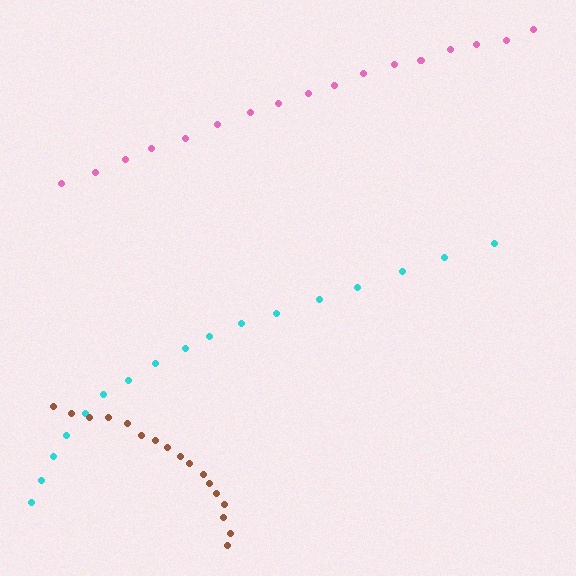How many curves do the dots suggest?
There are 3 distinct paths.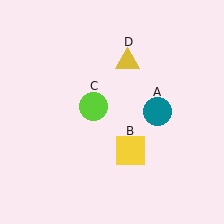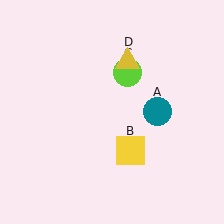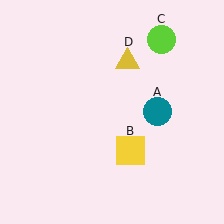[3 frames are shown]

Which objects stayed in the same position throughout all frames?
Teal circle (object A) and yellow square (object B) and yellow triangle (object D) remained stationary.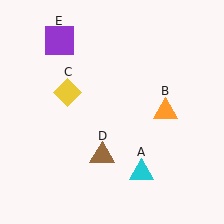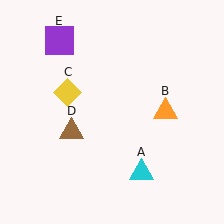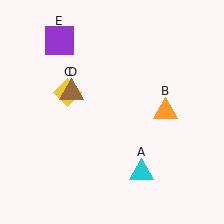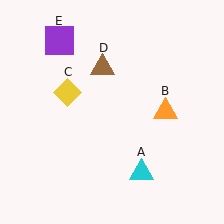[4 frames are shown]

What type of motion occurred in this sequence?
The brown triangle (object D) rotated clockwise around the center of the scene.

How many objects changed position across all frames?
1 object changed position: brown triangle (object D).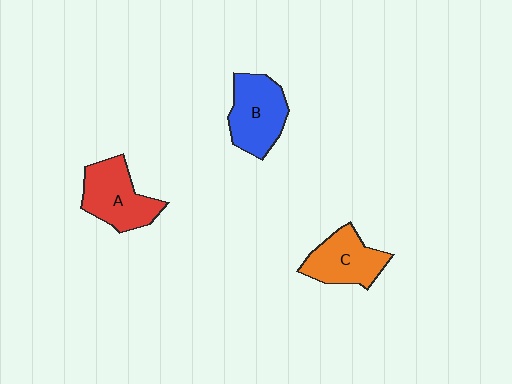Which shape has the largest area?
Shape A (red).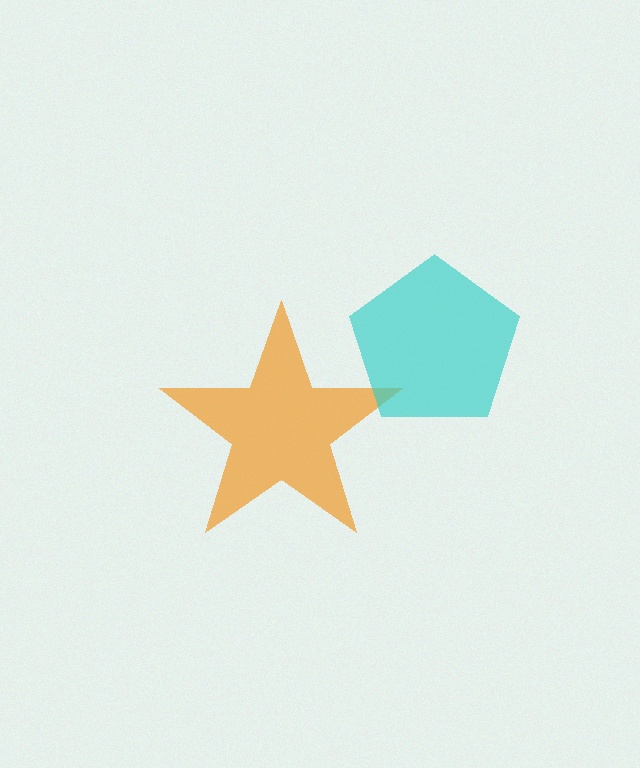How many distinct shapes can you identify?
There are 2 distinct shapes: an orange star, a cyan pentagon.